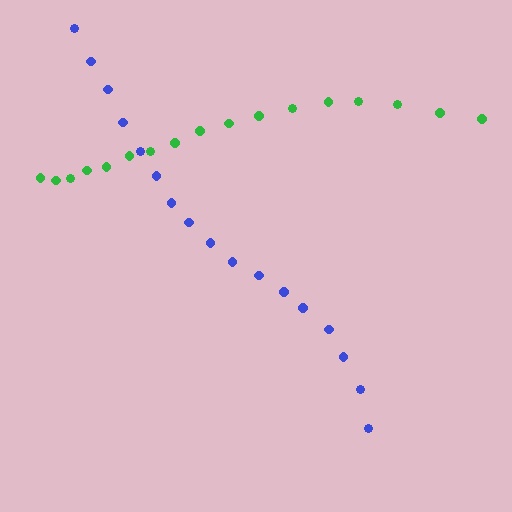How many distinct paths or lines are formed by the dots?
There are 2 distinct paths.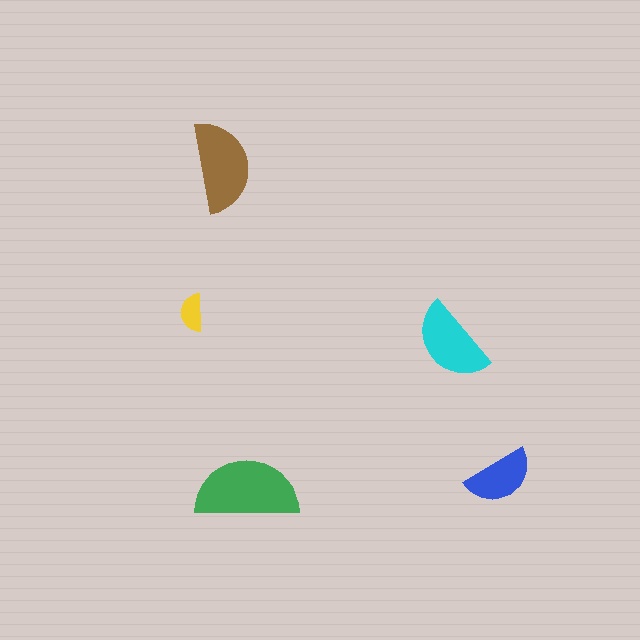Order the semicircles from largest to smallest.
the green one, the brown one, the cyan one, the blue one, the yellow one.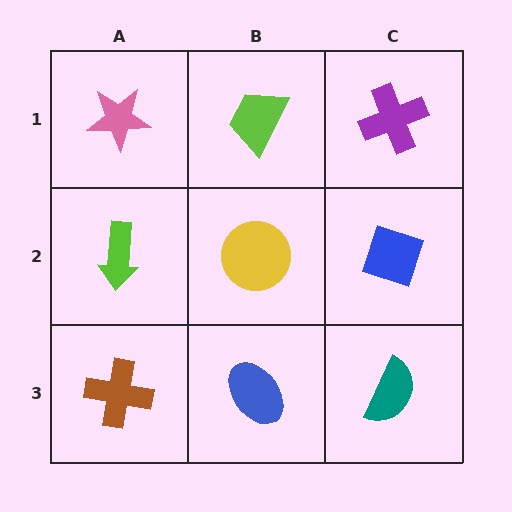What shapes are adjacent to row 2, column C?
A purple cross (row 1, column C), a teal semicircle (row 3, column C), a yellow circle (row 2, column B).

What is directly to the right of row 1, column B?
A purple cross.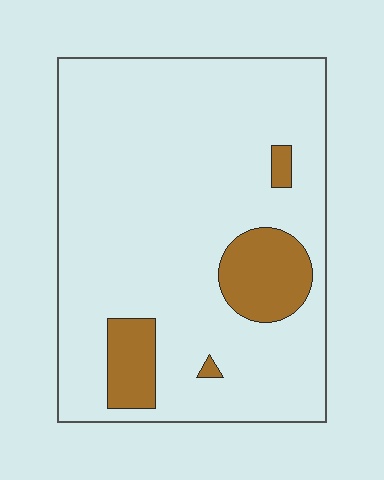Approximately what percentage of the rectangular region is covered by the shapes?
Approximately 15%.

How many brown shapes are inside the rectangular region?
4.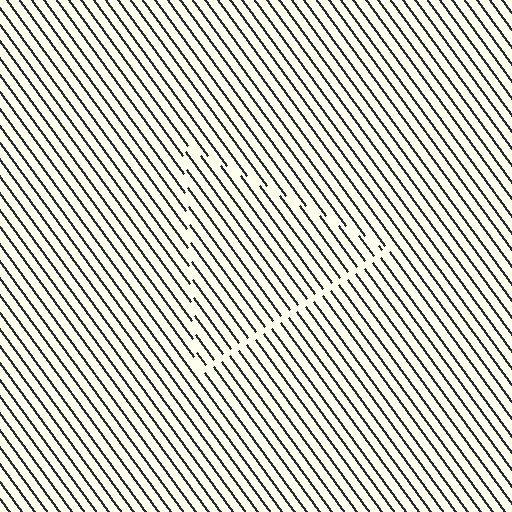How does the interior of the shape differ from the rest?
The interior of the shape contains the same grating, shifted by half a period — the contour is defined by the phase discontinuity where line-ends from the inner and outer gratings abut.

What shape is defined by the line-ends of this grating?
An illusory triangle. The interior of the shape contains the same grating, shifted by half a period — the contour is defined by the phase discontinuity where line-ends from the inner and outer gratings abut.